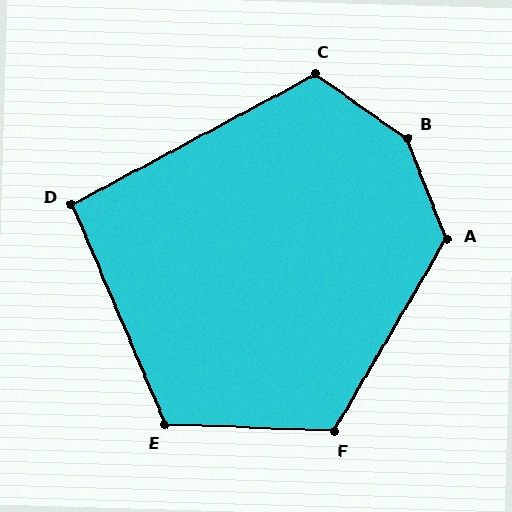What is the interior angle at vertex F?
Approximately 118 degrees (obtuse).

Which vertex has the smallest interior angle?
D, at approximately 95 degrees.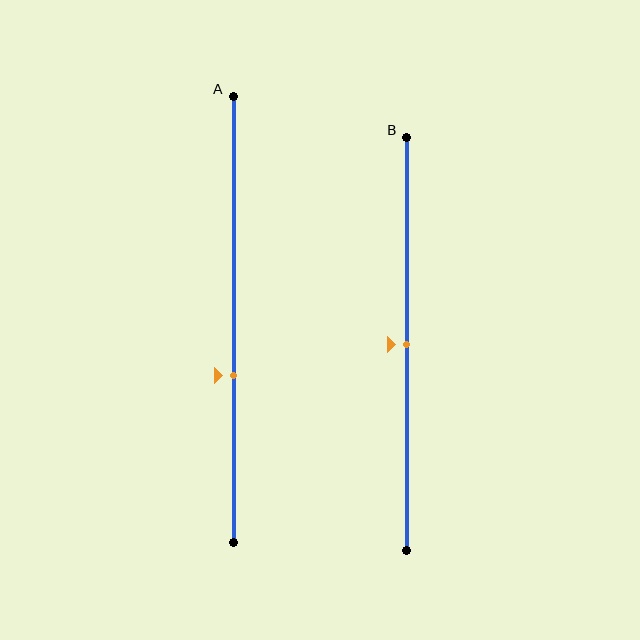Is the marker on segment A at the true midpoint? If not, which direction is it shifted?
No, the marker on segment A is shifted downward by about 13% of the segment length.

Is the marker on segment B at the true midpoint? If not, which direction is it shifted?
Yes, the marker on segment B is at the true midpoint.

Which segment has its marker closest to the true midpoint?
Segment B has its marker closest to the true midpoint.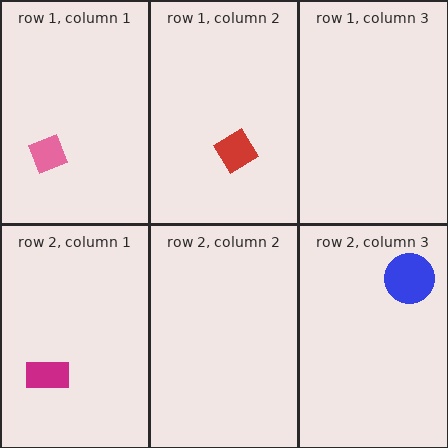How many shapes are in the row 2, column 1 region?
1.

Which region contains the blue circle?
The row 2, column 3 region.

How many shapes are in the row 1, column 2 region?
1.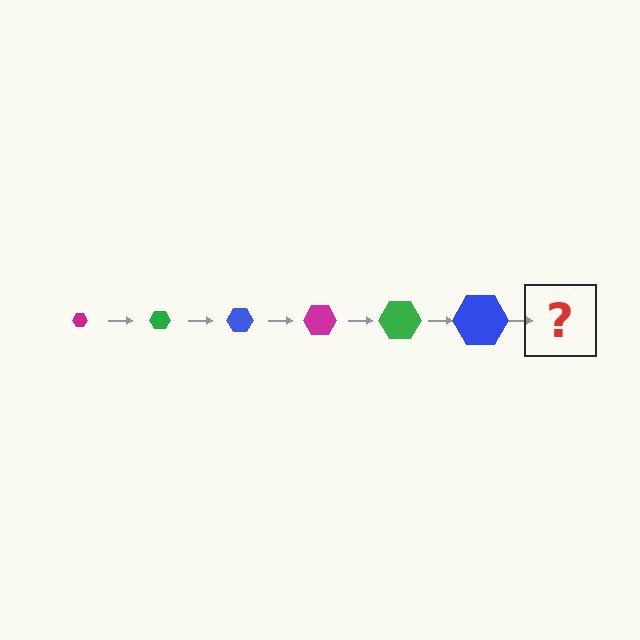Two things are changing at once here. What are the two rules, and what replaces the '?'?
The two rules are that the hexagon grows larger each step and the color cycles through magenta, green, and blue. The '?' should be a magenta hexagon, larger than the previous one.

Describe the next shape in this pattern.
It should be a magenta hexagon, larger than the previous one.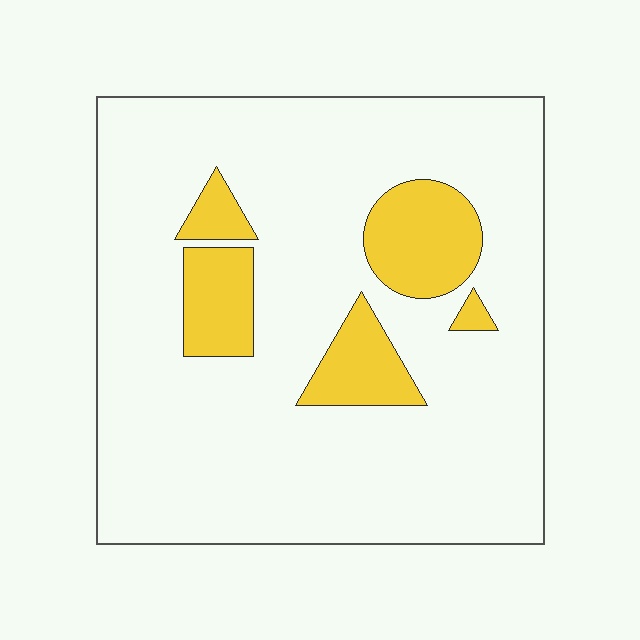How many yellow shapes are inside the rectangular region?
5.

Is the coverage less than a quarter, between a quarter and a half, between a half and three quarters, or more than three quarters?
Less than a quarter.